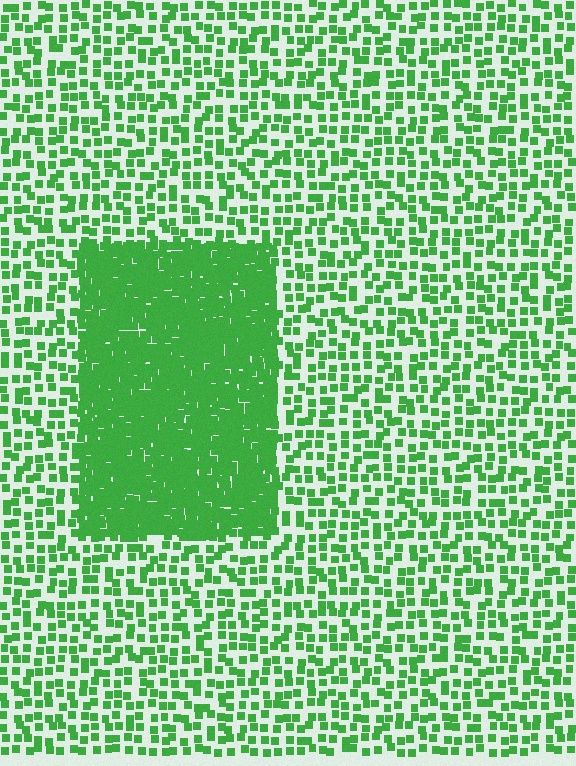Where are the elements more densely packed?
The elements are more densely packed inside the rectangle boundary.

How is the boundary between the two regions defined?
The boundary is defined by a change in element density (approximately 2.9x ratio). All elements are the same color, size, and shape.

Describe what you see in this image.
The image contains small green elements arranged at two different densities. A rectangle-shaped region is visible where the elements are more densely packed than the surrounding area.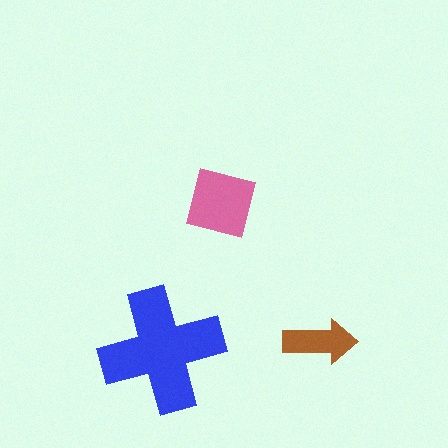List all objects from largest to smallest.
The blue cross, the pink square, the brown arrow.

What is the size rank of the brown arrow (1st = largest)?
3rd.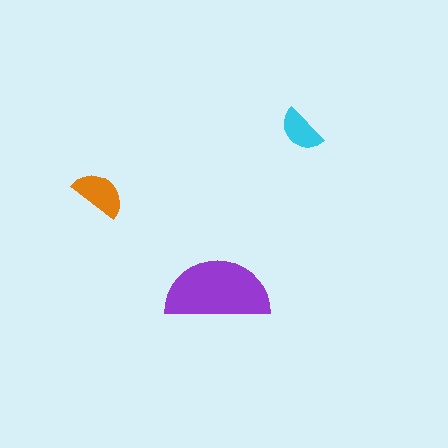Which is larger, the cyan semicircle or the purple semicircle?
The purple one.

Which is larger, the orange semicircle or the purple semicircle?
The purple one.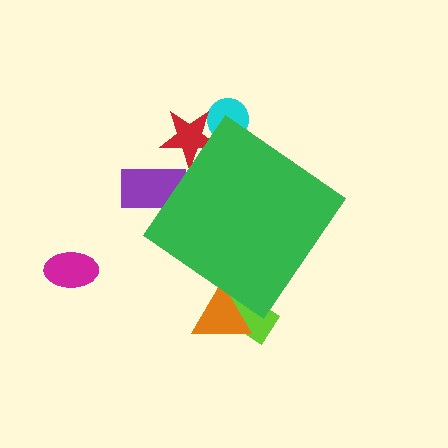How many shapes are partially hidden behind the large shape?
5 shapes are partially hidden.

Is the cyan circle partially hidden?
Yes, the cyan circle is partially hidden behind the green diamond.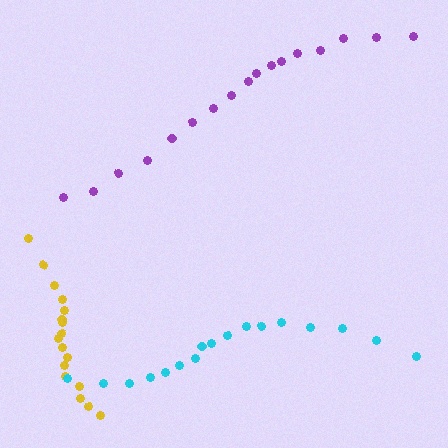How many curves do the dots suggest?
There are 3 distinct paths.